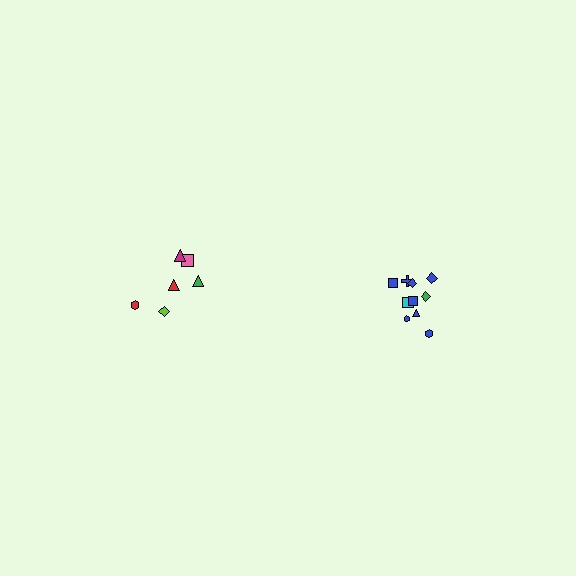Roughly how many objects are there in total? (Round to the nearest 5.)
Roughly 15 objects in total.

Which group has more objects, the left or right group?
The right group.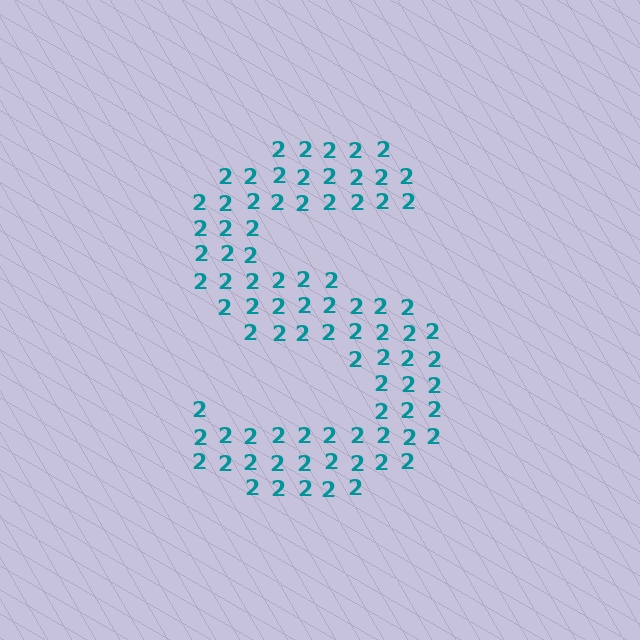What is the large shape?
The large shape is the letter S.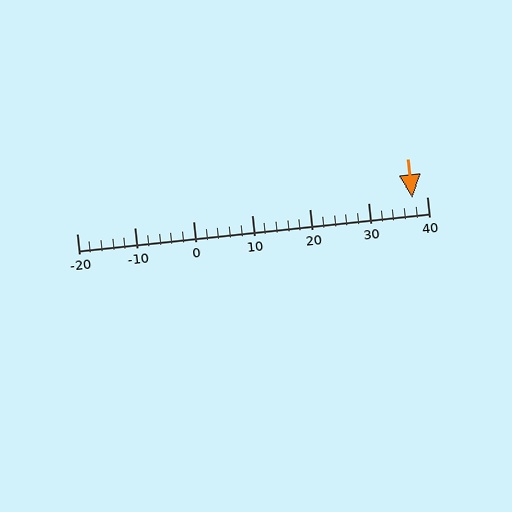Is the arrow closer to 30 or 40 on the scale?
The arrow is closer to 40.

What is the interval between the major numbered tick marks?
The major tick marks are spaced 10 units apart.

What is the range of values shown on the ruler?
The ruler shows values from -20 to 40.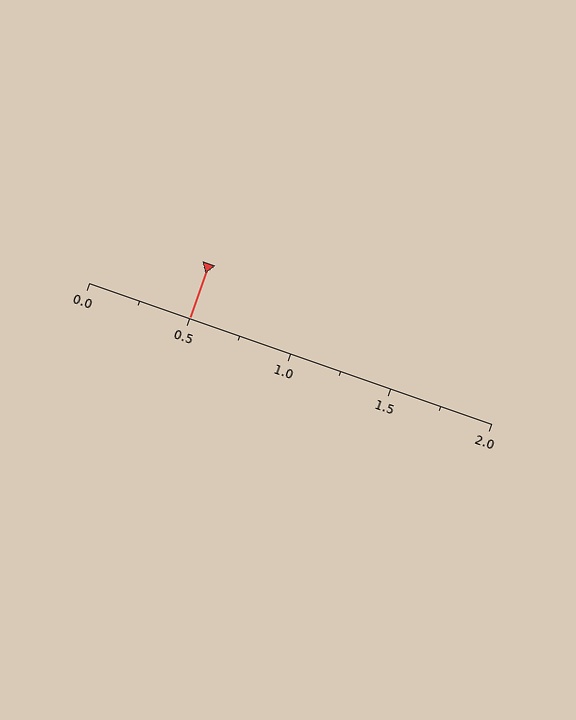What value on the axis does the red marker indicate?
The marker indicates approximately 0.5.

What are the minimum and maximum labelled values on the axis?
The axis runs from 0.0 to 2.0.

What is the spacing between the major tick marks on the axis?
The major ticks are spaced 0.5 apart.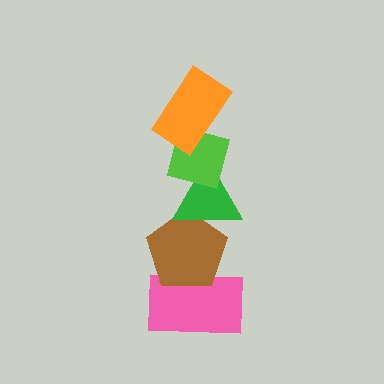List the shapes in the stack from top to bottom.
From top to bottom: the orange rectangle, the lime square, the green triangle, the brown pentagon, the pink rectangle.